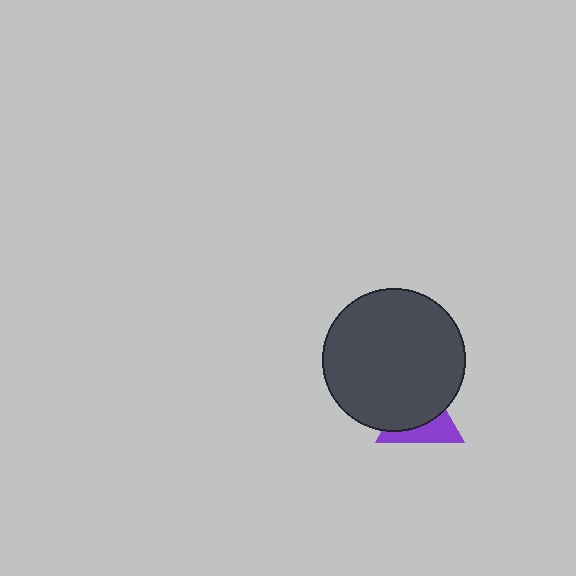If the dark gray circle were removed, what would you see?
You would see the complete purple triangle.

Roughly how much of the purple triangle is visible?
A small part of it is visible (roughly 41%).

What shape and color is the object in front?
The object in front is a dark gray circle.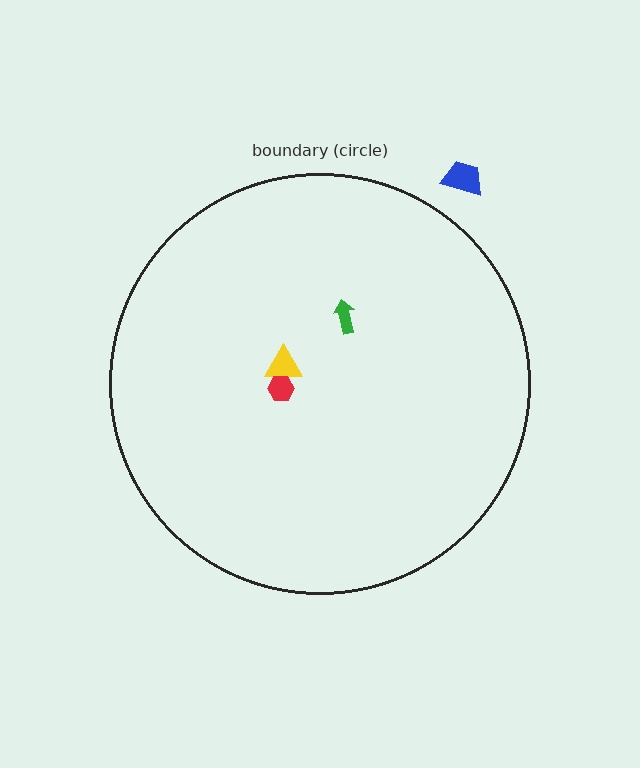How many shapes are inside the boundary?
3 inside, 1 outside.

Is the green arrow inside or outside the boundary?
Inside.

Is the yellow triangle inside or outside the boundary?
Inside.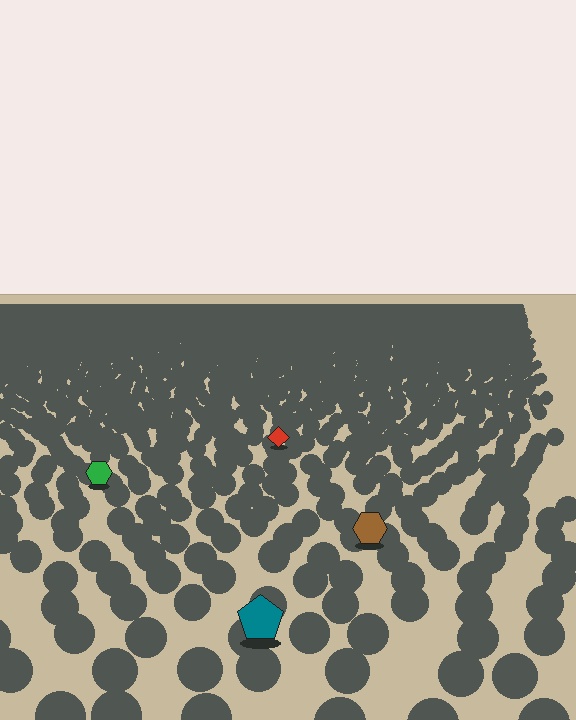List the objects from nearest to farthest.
From nearest to farthest: the teal pentagon, the brown hexagon, the green hexagon, the red diamond.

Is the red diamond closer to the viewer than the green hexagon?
No. The green hexagon is closer — you can tell from the texture gradient: the ground texture is coarser near it.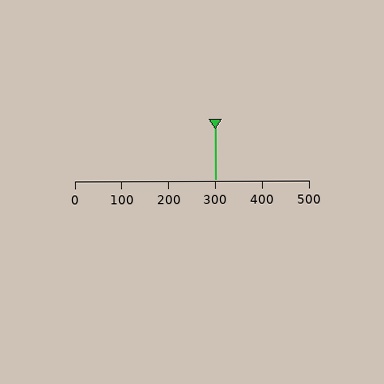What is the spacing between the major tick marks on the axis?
The major ticks are spaced 100 apart.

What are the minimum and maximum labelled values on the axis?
The axis runs from 0 to 500.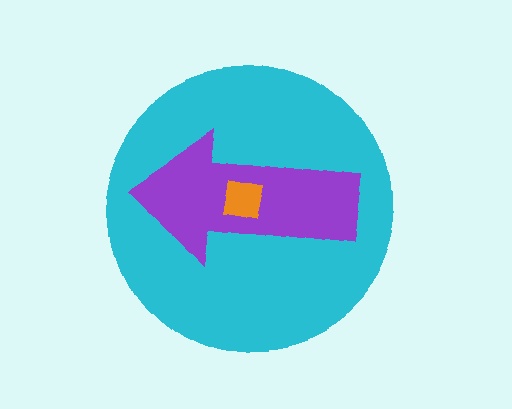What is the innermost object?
The orange square.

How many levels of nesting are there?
3.